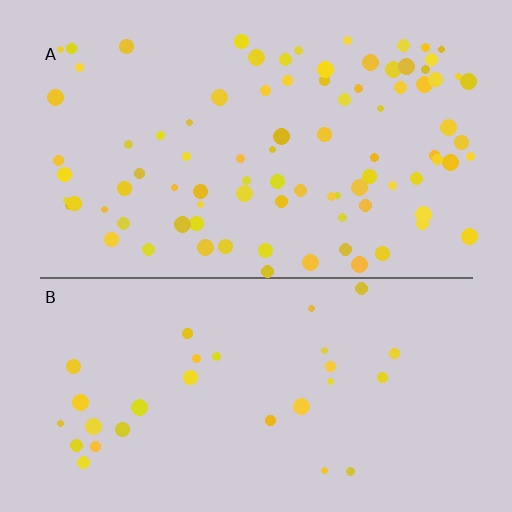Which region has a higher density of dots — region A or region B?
A (the top).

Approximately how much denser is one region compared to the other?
Approximately 2.9× — region A over region B.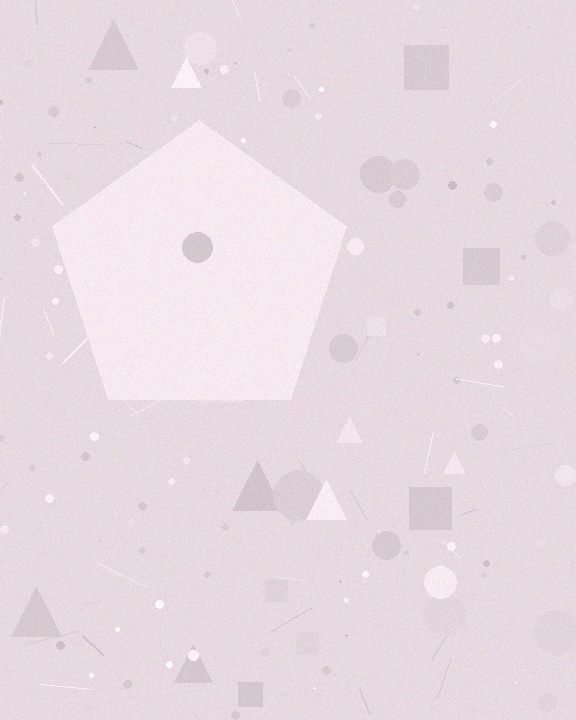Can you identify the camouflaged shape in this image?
The camouflaged shape is a pentagon.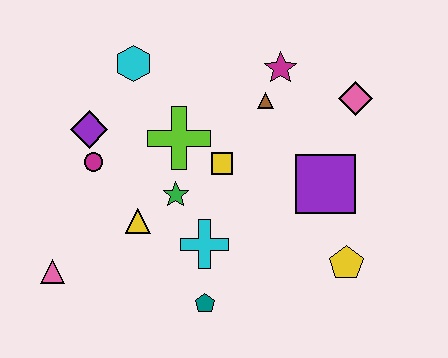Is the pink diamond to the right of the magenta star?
Yes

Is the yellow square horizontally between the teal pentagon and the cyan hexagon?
No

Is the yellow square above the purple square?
Yes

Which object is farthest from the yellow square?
The pink triangle is farthest from the yellow square.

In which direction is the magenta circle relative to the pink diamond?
The magenta circle is to the left of the pink diamond.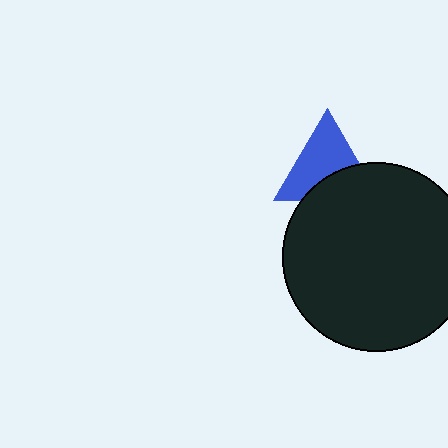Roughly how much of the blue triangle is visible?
About half of it is visible (roughly 63%).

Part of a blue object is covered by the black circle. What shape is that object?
It is a triangle.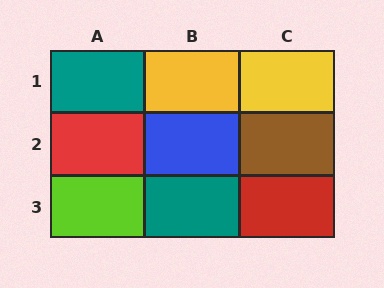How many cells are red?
2 cells are red.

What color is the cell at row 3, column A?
Lime.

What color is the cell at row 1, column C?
Yellow.